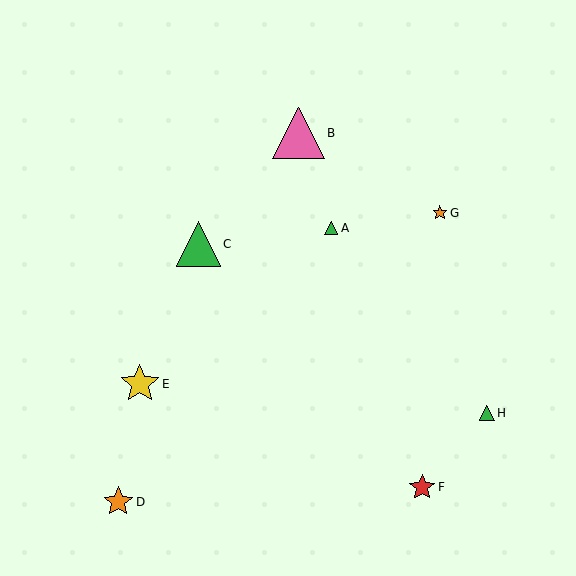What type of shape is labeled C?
Shape C is a green triangle.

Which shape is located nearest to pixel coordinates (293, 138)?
The pink triangle (labeled B) at (299, 133) is nearest to that location.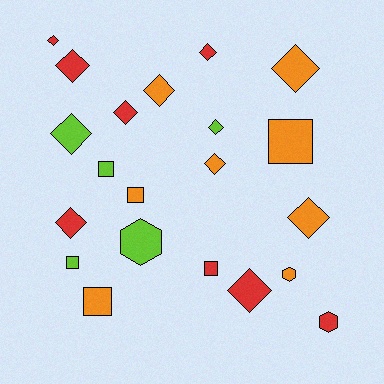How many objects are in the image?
There are 21 objects.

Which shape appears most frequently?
Diamond, with 12 objects.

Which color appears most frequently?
Orange, with 8 objects.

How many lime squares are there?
There are 2 lime squares.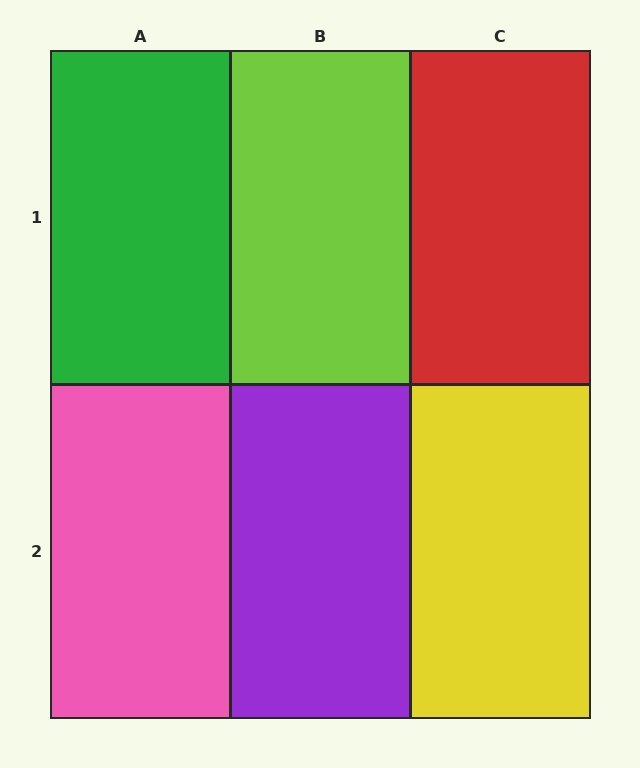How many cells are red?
1 cell is red.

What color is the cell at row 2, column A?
Pink.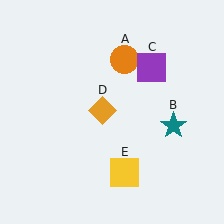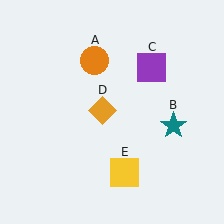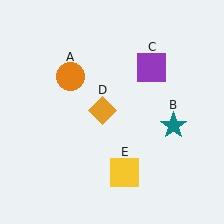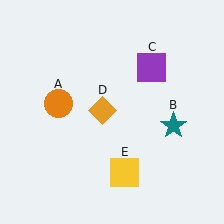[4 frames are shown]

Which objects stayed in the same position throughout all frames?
Teal star (object B) and purple square (object C) and orange diamond (object D) and yellow square (object E) remained stationary.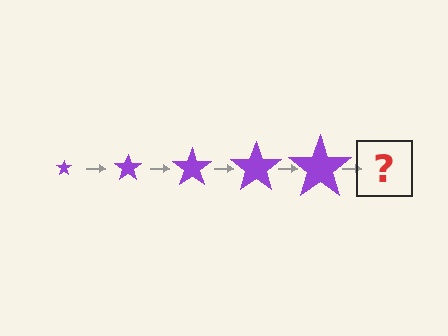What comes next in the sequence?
The next element should be a purple star, larger than the previous one.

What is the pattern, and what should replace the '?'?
The pattern is that the star gets progressively larger each step. The '?' should be a purple star, larger than the previous one.